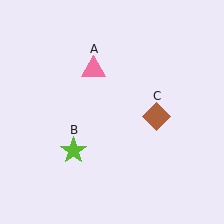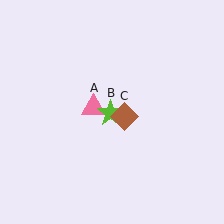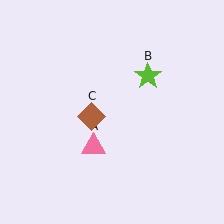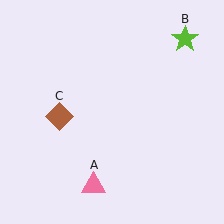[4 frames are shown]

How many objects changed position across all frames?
3 objects changed position: pink triangle (object A), lime star (object B), brown diamond (object C).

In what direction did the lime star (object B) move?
The lime star (object B) moved up and to the right.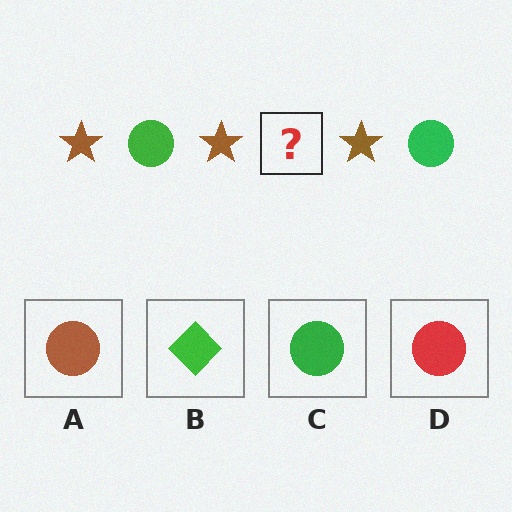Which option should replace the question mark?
Option C.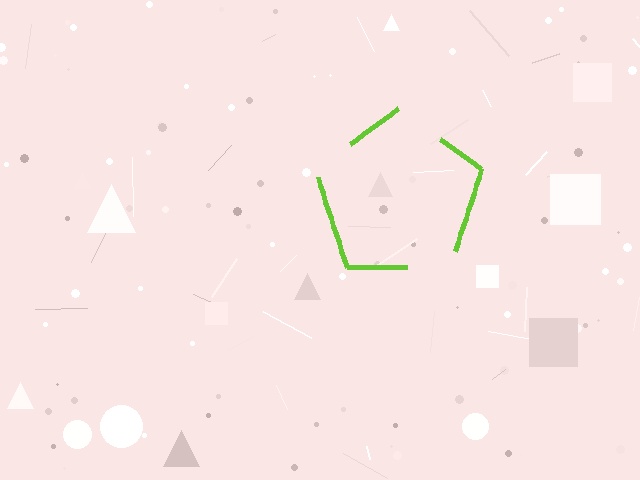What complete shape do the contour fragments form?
The contour fragments form a pentagon.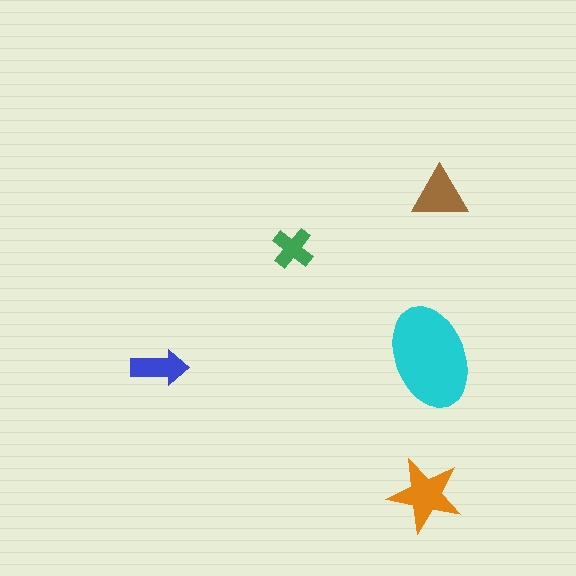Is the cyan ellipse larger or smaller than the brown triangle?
Larger.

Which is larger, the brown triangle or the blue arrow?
The brown triangle.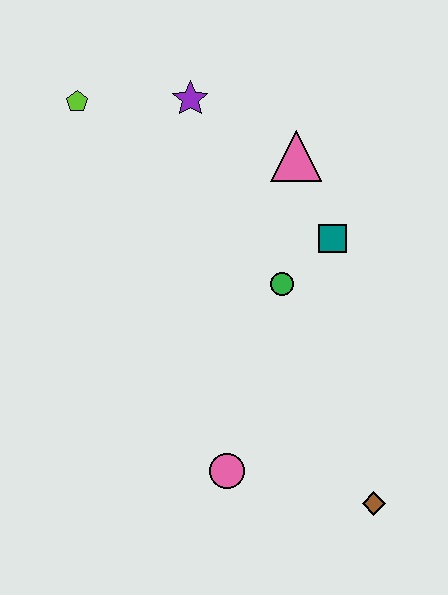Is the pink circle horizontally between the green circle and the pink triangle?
No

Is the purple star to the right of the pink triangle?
No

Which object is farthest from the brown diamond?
The lime pentagon is farthest from the brown diamond.